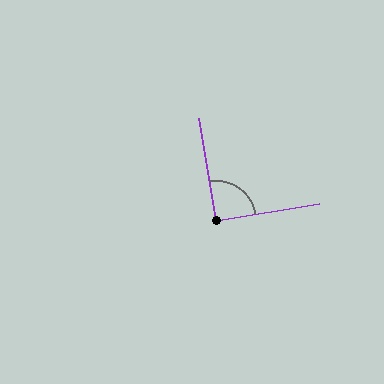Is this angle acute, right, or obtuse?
It is approximately a right angle.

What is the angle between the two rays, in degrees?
Approximately 90 degrees.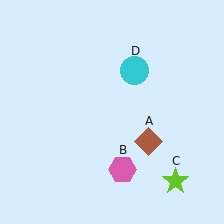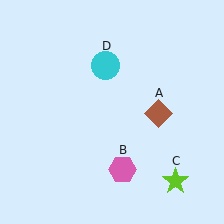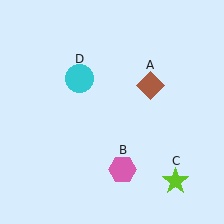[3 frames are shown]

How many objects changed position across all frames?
2 objects changed position: brown diamond (object A), cyan circle (object D).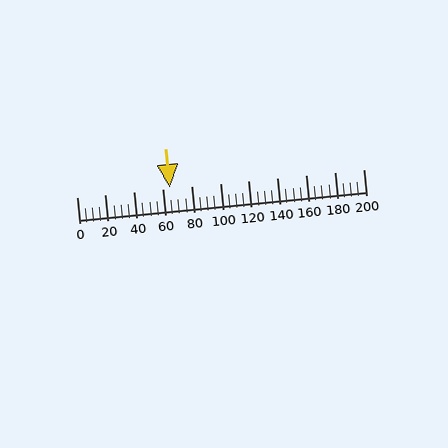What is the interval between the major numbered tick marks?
The major tick marks are spaced 20 units apart.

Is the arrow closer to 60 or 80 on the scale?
The arrow is closer to 60.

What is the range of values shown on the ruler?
The ruler shows values from 0 to 200.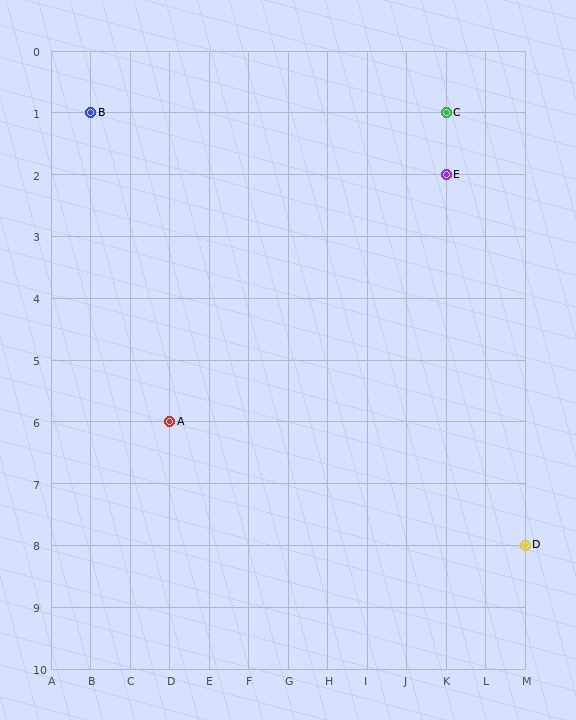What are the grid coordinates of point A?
Point A is at grid coordinates (D, 6).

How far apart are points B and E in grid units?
Points B and E are 9 columns and 1 row apart (about 9.1 grid units diagonally).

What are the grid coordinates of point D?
Point D is at grid coordinates (M, 8).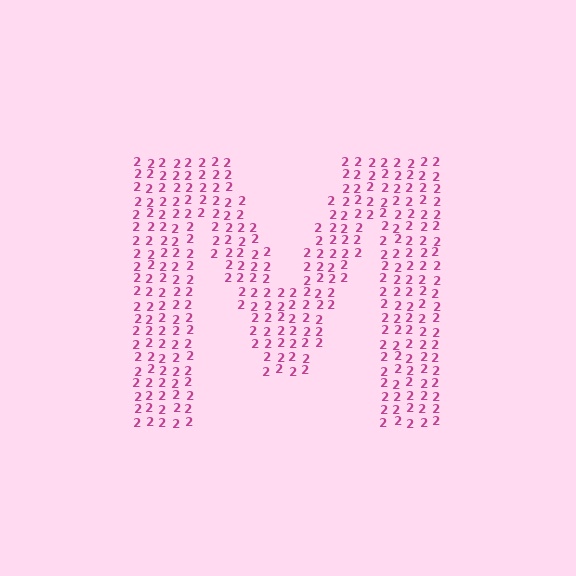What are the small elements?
The small elements are digit 2's.